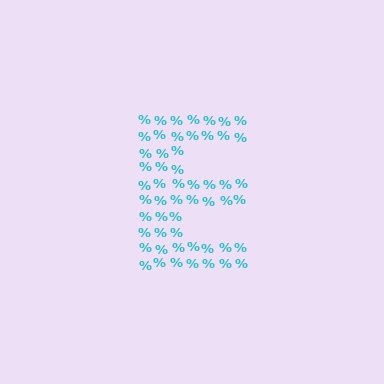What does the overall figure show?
The overall figure shows the letter E.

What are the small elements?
The small elements are percent signs.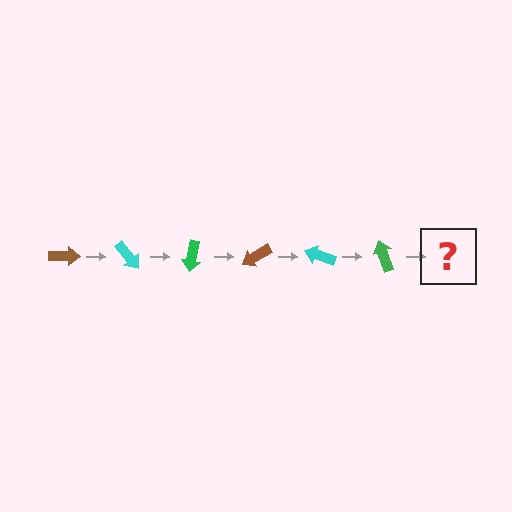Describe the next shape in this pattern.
It should be a brown arrow, rotated 300 degrees from the start.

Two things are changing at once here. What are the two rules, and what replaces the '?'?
The two rules are that it rotates 50 degrees each step and the color cycles through brown, cyan, and green. The '?' should be a brown arrow, rotated 300 degrees from the start.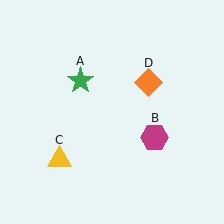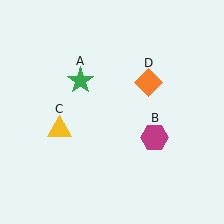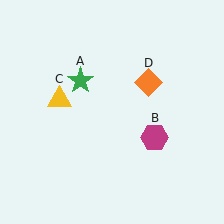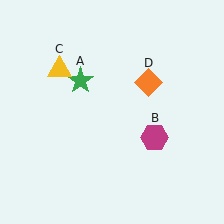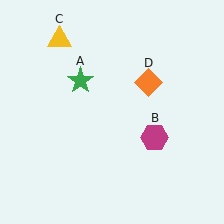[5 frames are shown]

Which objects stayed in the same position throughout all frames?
Green star (object A) and magenta hexagon (object B) and orange diamond (object D) remained stationary.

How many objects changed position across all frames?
1 object changed position: yellow triangle (object C).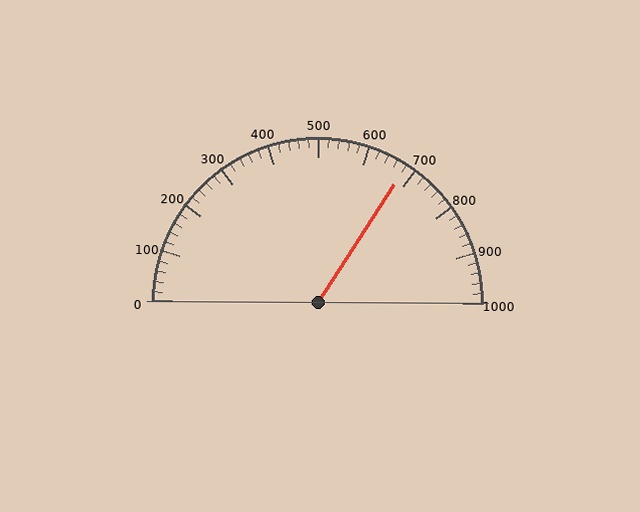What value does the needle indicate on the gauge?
The needle indicates approximately 680.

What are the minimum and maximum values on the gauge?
The gauge ranges from 0 to 1000.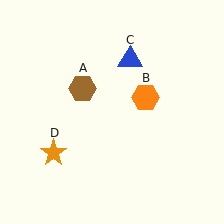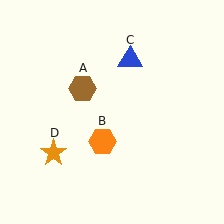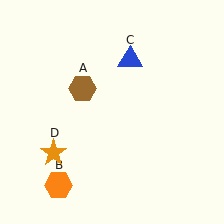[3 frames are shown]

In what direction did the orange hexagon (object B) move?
The orange hexagon (object B) moved down and to the left.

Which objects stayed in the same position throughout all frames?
Brown hexagon (object A) and blue triangle (object C) and orange star (object D) remained stationary.